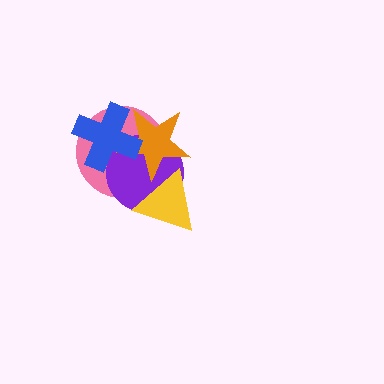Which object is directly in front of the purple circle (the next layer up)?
The yellow triangle is directly in front of the purple circle.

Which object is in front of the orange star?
The blue cross is in front of the orange star.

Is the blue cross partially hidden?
No, no other shape covers it.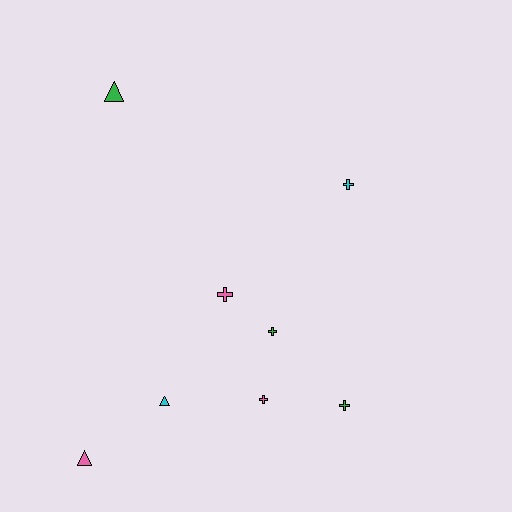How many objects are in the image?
There are 8 objects.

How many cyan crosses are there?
There is 1 cyan cross.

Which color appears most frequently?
Pink, with 3 objects.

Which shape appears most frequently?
Cross, with 5 objects.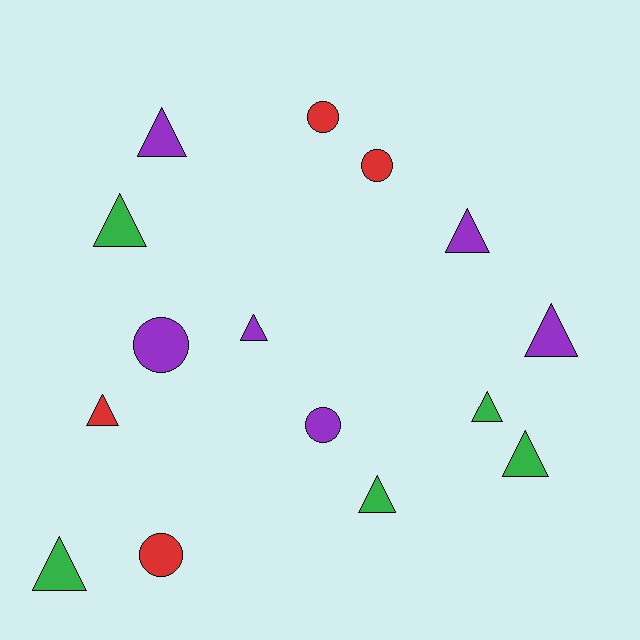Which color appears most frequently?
Purple, with 6 objects.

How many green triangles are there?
There are 5 green triangles.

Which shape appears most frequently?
Triangle, with 10 objects.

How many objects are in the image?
There are 15 objects.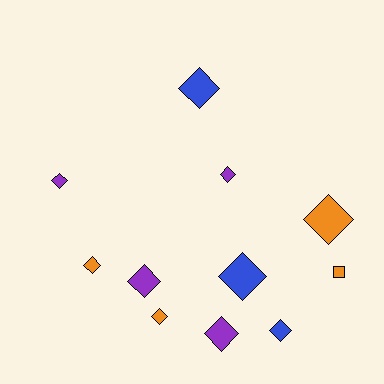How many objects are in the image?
There are 11 objects.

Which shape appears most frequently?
Diamond, with 10 objects.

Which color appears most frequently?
Purple, with 4 objects.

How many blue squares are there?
There are no blue squares.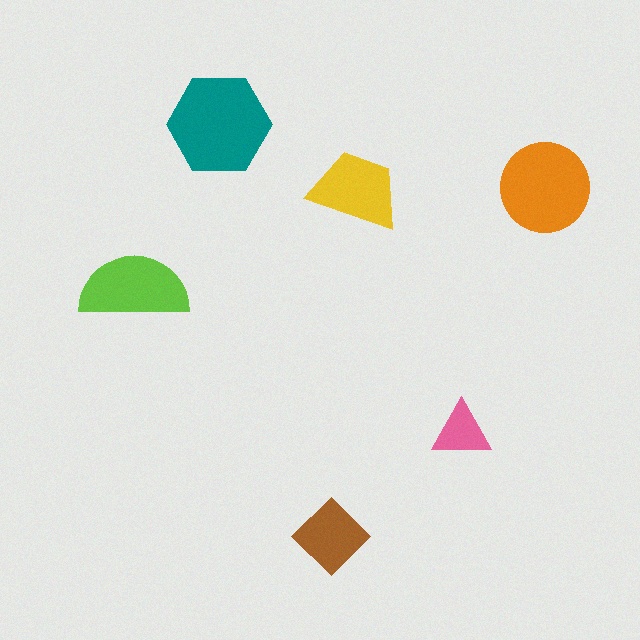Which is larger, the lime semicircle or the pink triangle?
The lime semicircle.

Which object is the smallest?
The pink triangle.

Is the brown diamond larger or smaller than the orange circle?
Smaller.